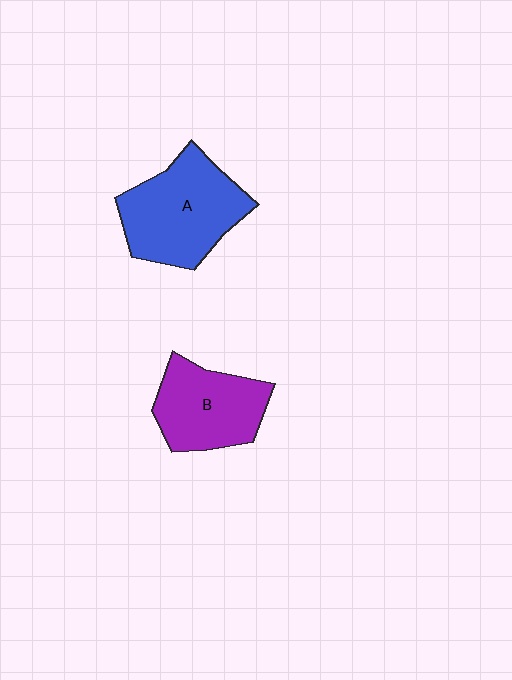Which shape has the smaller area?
Shape B (purple).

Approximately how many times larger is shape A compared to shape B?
Approximately 1.3 times.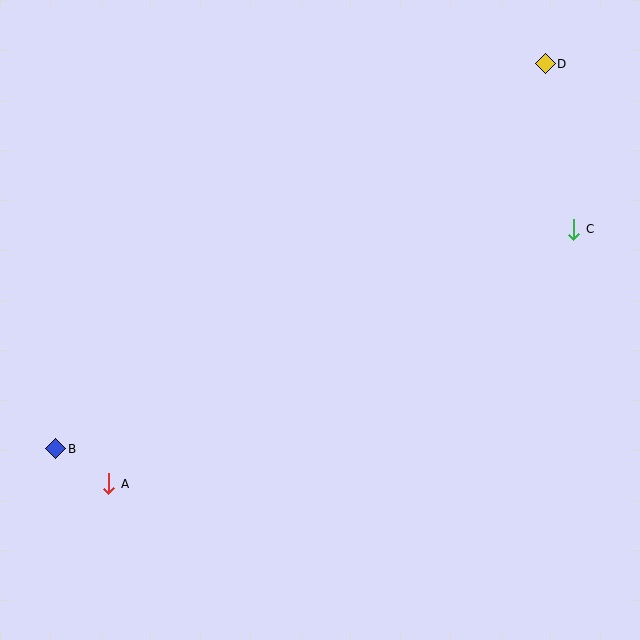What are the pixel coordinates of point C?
Point C is at (574, 229).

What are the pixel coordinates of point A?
Point A is at (109, 484).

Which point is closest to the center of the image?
Point A at (109, 484) is closest to the center.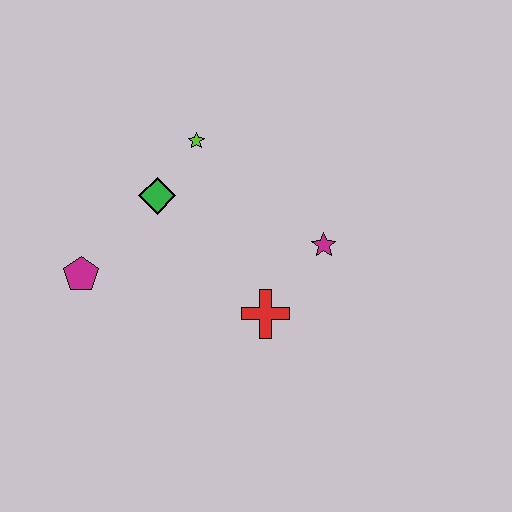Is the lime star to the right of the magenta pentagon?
Yes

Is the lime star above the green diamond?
Yes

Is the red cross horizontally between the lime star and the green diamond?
No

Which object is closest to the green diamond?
The lime star is closest to the green diamond.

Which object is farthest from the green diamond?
The magenta star is farthest from the green diamond.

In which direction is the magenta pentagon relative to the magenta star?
The magenta pentagon is to the left of the magenta star.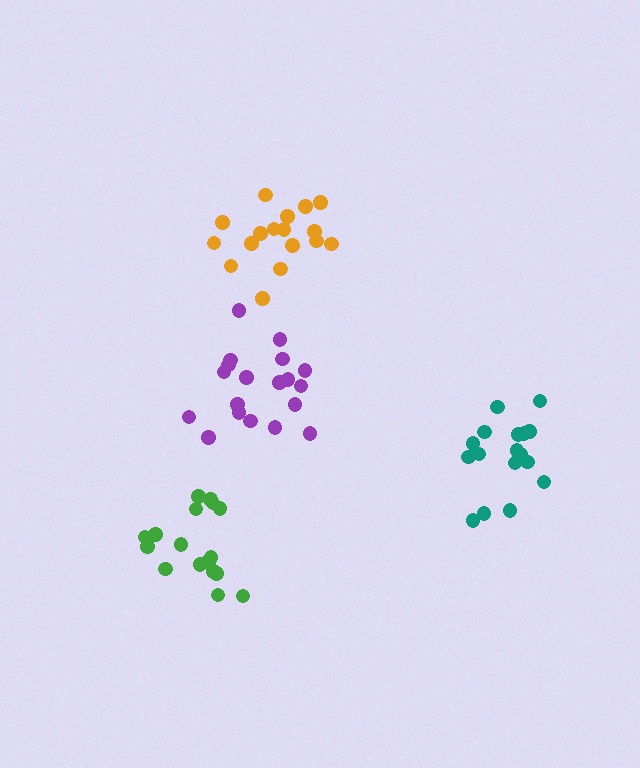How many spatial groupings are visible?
There are 4 spatial groupings.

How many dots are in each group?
Group 1: 18 dots, Group 2: 17 dots, Group 3: 17 dots, Group 4: 19 dots (71 total).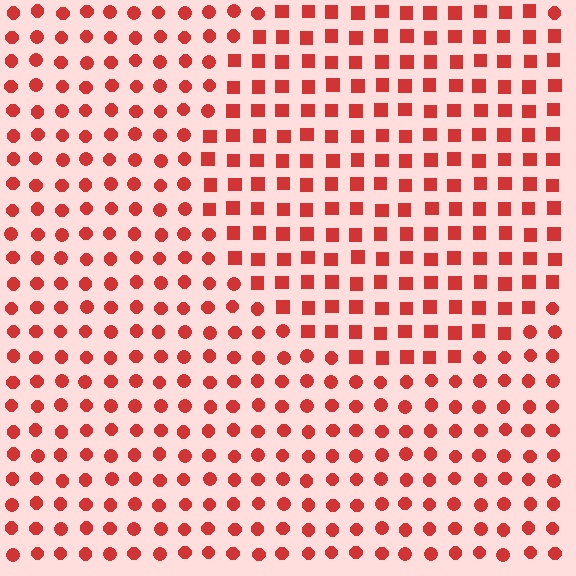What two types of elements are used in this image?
The image uses squares inside the circle region and circles outside it.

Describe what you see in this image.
The image is filled with small red elements arranged in a uniform grid. A circle-shaped region contains squares, while the surrounding area contains circles. The boundary is defined purely by the change in element shape.